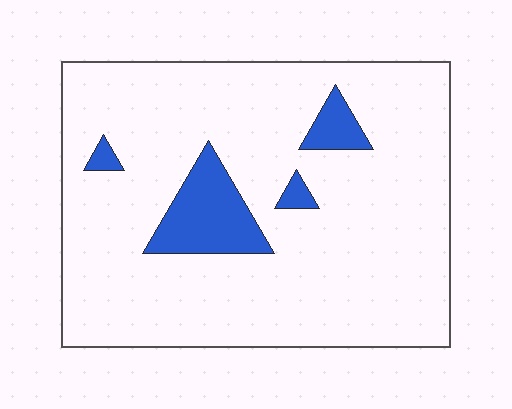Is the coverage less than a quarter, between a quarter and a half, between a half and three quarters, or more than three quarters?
Less than a quarter.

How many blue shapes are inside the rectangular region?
4.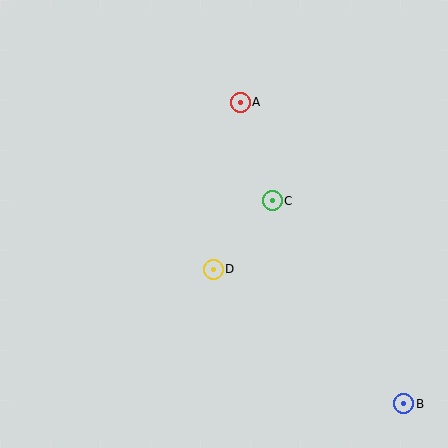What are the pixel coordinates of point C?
Point C is at (272, 201).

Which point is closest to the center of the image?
Point D at (213, 269) is closest to the center.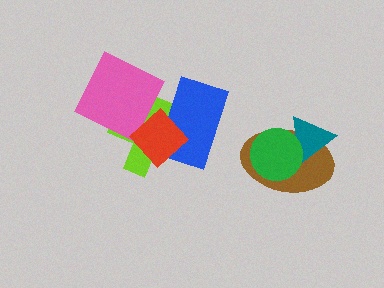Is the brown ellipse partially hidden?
Yes, it is partially covered by another shape.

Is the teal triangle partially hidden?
Yes, it is partially covered by another shape.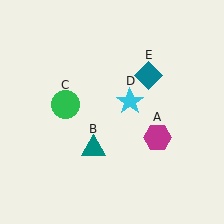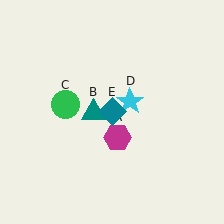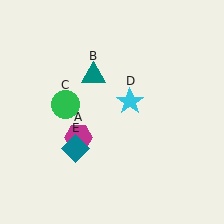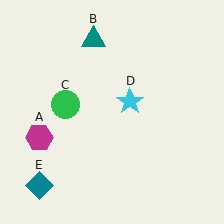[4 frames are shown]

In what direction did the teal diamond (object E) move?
The teal diamond (object E) moved down and to the left.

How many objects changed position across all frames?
3 objects changed position: magenta hexagon (object A), teal triangle (object B), teal diamond (object E).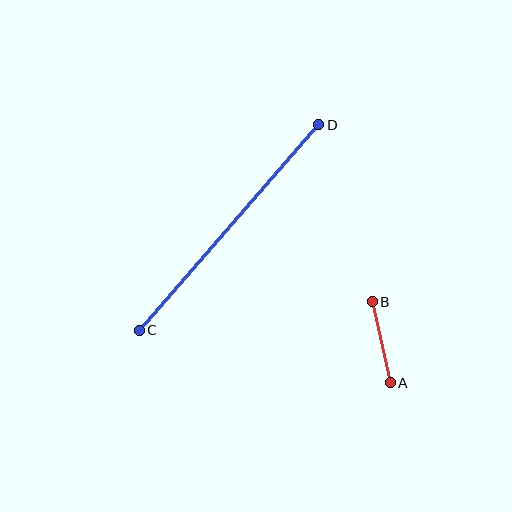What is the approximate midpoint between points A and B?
The midpoint is at approximately (381, 342) pixels.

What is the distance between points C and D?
The distance is approximately 273 pixels.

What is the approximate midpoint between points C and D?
The midpoint is at approximately (229, 228) pixels.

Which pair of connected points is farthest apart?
Points C and D are farthest apart.